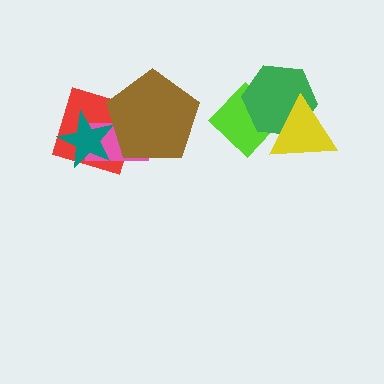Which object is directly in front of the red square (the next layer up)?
The pink rectangle is directly in front of the red square.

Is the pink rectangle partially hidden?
Yes, it is partially covered by another shape.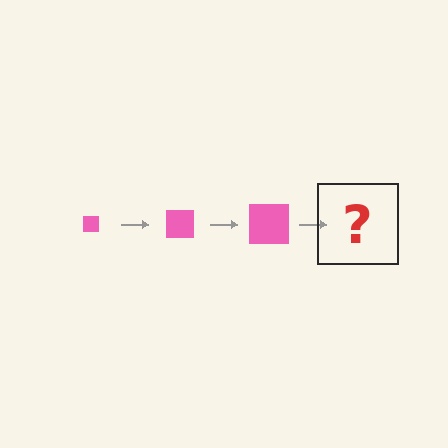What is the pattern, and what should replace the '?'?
The pattern is that the square gets progressively larger each step. The '?' should be a pink square, larger than the previous one.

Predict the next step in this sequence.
The next step is a pink square, larger than the previous one.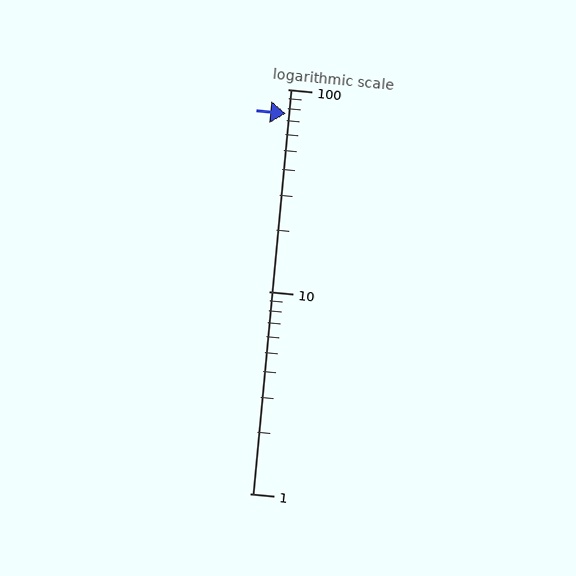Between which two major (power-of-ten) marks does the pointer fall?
The pointer is between 10 and 100.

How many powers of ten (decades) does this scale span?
The scale spans 2 decades, from 1 to 100.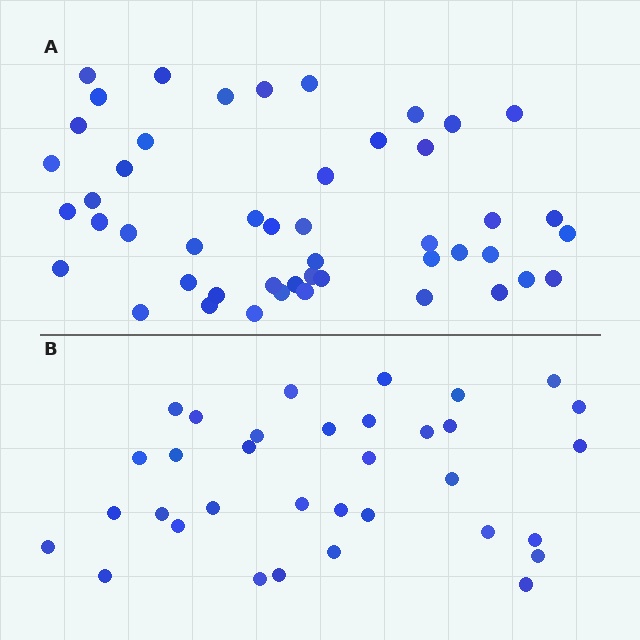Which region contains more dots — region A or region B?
Region A (the top region) has more dots.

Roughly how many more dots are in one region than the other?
Region A has approximately 15 more dots than region B.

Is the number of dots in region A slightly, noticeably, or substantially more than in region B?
Region A has noticeably more, but not dramatically so. The ratio is roughly 1.4 to 1.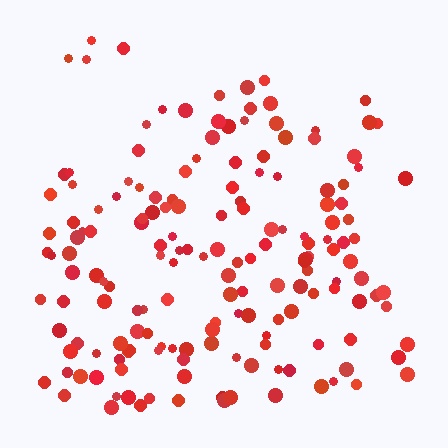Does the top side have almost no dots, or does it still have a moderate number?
Still a moderate number, just noticeably fewer than the bottom.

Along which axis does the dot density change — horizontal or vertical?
Vertical.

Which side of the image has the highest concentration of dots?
The bottom.